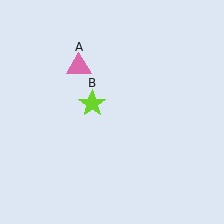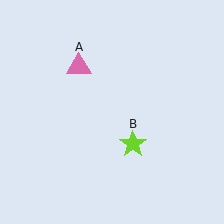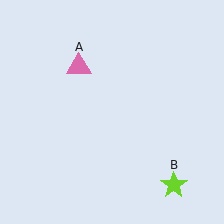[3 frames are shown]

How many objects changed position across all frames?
1 object changed position: lime star (object B).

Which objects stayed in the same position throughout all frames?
Pink triangle (object A) remained stationary.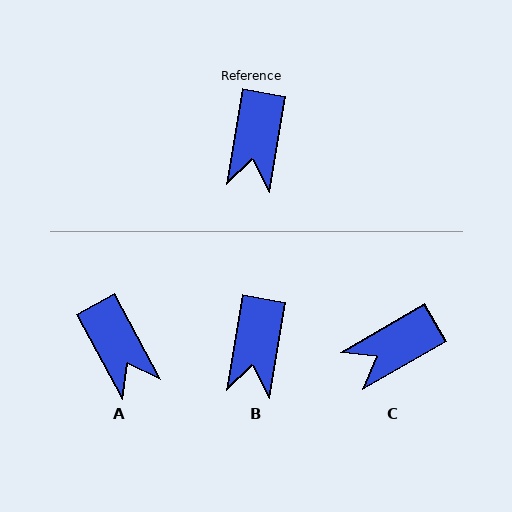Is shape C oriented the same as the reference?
No, it is off by about 50 degrees.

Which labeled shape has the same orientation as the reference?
B.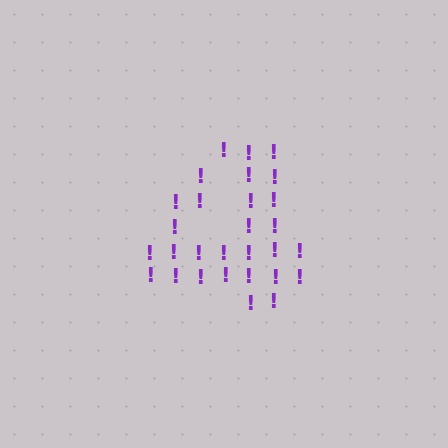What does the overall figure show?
The overall figure shows the digit 4.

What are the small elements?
The small elements are exclamation marks.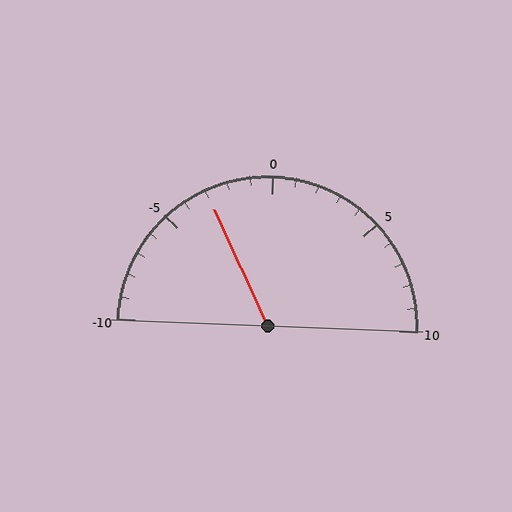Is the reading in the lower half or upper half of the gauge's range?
The reading is in the lower half of the range (-10 to 10).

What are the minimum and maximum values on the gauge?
The gauge ranges from -10 to 10.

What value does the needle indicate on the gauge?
The needle indicates approximately -3.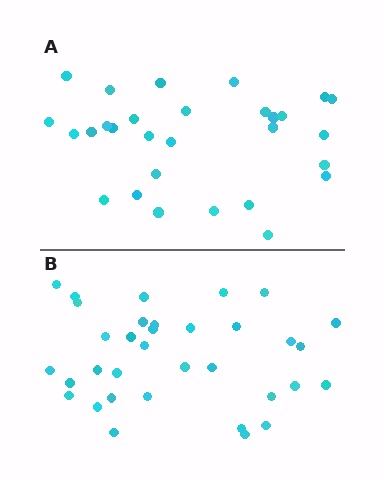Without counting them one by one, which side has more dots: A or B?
Region B (the bottom region) has more dots.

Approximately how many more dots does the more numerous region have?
Region B has about 5 more dots than region A.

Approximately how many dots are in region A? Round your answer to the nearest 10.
About 30 dots. (The exact count is 29, which rounds to 30.)